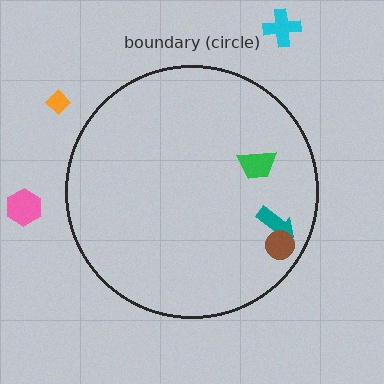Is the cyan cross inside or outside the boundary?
Outside.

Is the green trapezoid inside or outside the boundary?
Inside.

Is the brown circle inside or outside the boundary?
Inside.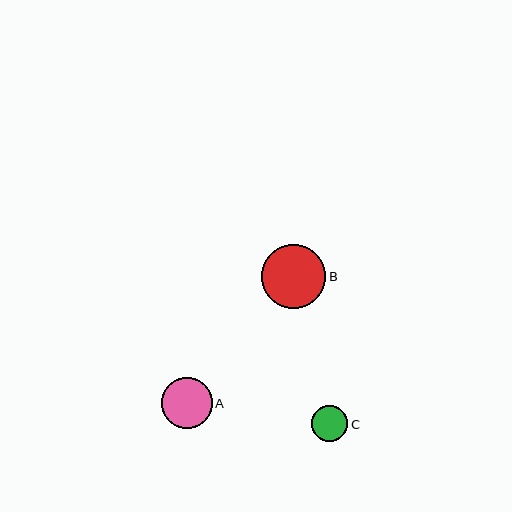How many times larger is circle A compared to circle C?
Circle A is approximately 1.4 times the size of circle C.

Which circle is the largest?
Circle B is the largest with a size of approximately 64 pixels.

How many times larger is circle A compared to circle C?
Circle A is approximately 1.4 times the size of circle C.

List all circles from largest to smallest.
From largest to smallest: B, A, C.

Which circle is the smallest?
Circle C is the smallest with a size of approximately 37 pixels.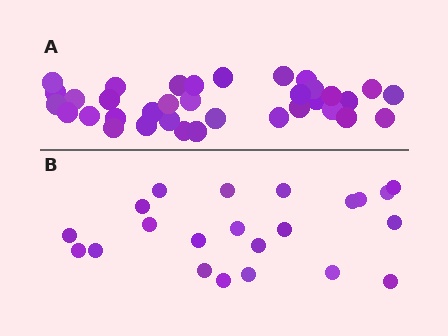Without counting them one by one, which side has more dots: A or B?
Region A (the top region) has more dots.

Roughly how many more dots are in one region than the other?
Region A has approximately 15 more dots than region B.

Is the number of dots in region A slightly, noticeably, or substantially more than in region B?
Region A has substantially more. The ratio is roughly 1.6 to 1.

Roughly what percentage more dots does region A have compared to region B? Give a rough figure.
About 60% more.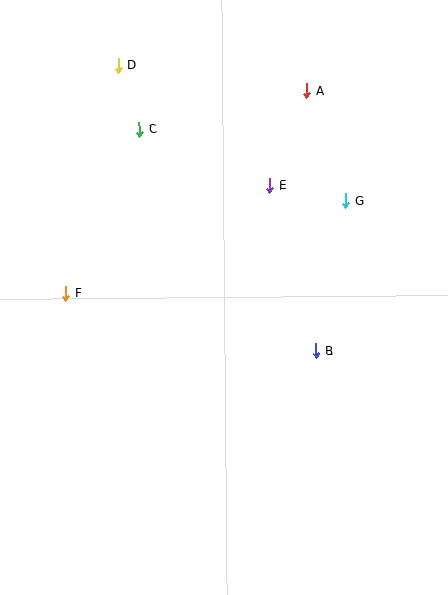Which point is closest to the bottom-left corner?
Point F is closest to the bottom-left corner.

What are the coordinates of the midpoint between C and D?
The midpoint between C and D is at (129, 97).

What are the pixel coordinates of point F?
Point F is at (66, 294).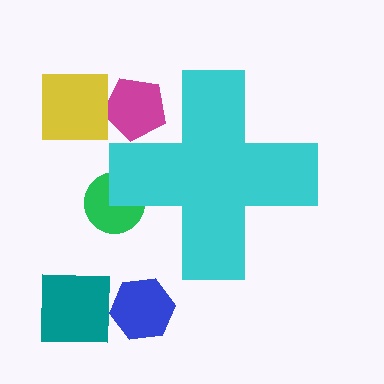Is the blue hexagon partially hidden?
No, the blue hexagon is fully visible.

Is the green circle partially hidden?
Yes, the green circle is partially hidden behind the cyan cross.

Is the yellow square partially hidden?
No, the yellow square is fully visible.